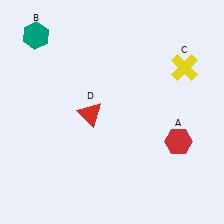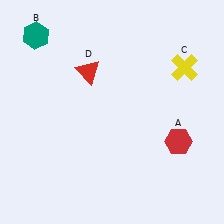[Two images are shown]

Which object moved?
The red triangle (D) moved up.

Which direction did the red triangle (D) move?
The red triangle (D) moved up.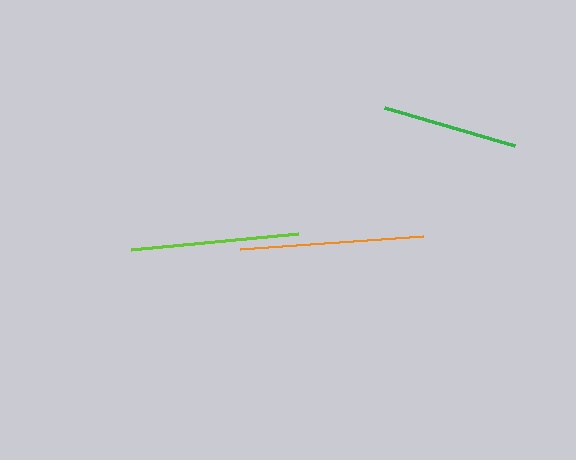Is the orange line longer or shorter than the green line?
The orange line is longer than the green line.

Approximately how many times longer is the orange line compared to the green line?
The orange line is approximately 1.4 times the length of the green line.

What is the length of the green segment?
The green segment is approximately 136 pixels long.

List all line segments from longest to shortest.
From longest to shortest: orange, lime, green.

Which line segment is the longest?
The orange line is the longest at approximately 183 pixels.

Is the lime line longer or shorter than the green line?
The lime line is longer than the green line.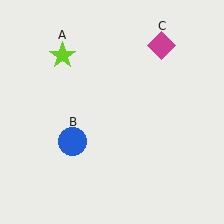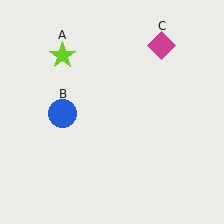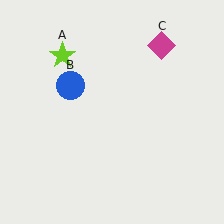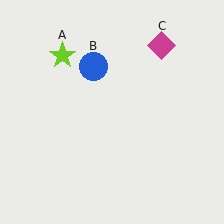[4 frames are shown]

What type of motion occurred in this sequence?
The blue circle (object B) rotated clockwise around the center of the scene.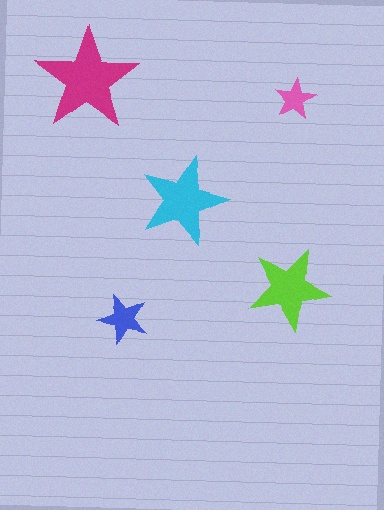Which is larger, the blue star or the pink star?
The blue one.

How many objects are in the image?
There are 5 objects in the image.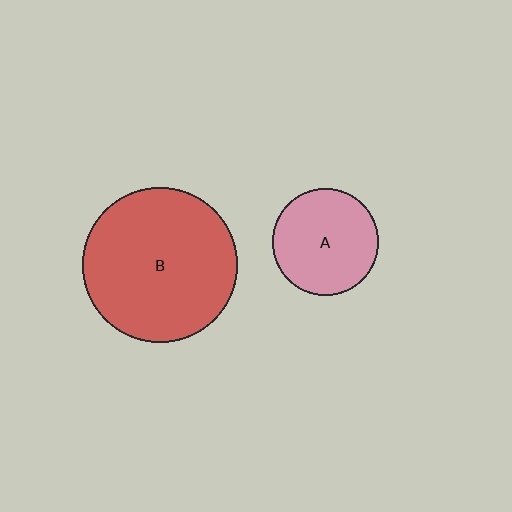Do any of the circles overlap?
No, none of the circles overlap.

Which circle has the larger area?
Circle B (red).